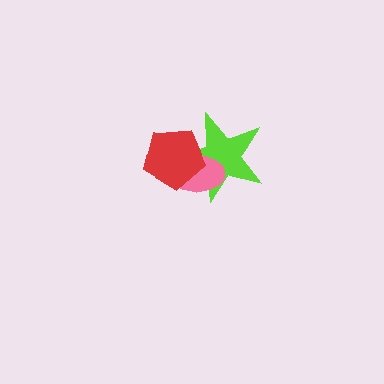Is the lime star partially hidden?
Yes, it is partially covered by another shape.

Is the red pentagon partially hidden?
No, no other shape covers it.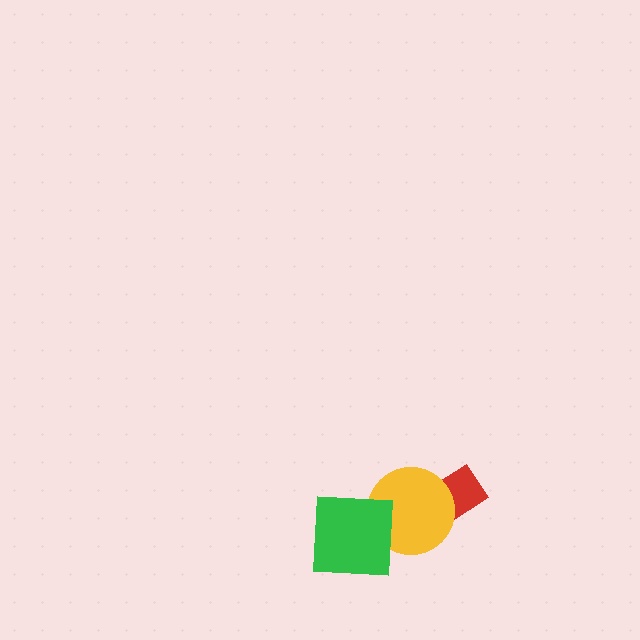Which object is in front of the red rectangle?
The yellow circle is in front of the red rectangle.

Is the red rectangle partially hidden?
Yes, it is partially covered by another shape.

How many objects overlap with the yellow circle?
2 objects overlap with the yellow circle.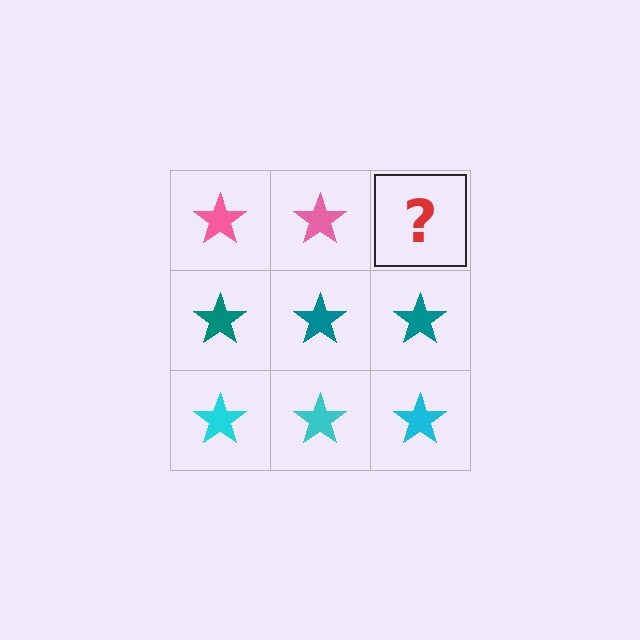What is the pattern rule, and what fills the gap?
The rule is that each row has a consistent color. The gap should be filled with a pink star.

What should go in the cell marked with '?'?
The missing cell should contain a pink star.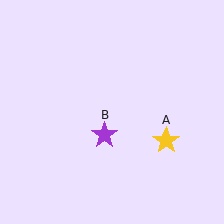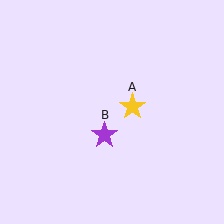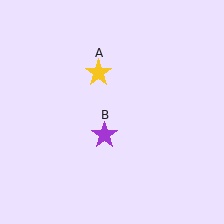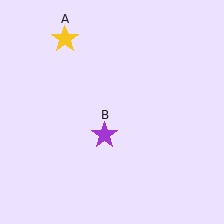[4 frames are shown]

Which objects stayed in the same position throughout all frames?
Purple star (object B) remained stationary.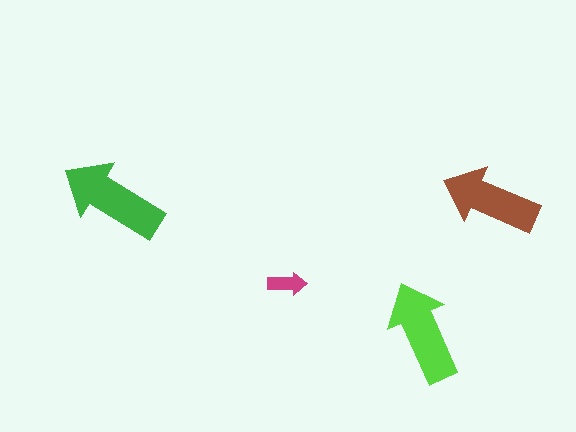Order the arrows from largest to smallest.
the green one, the lime one, the brown one, the magenta one.